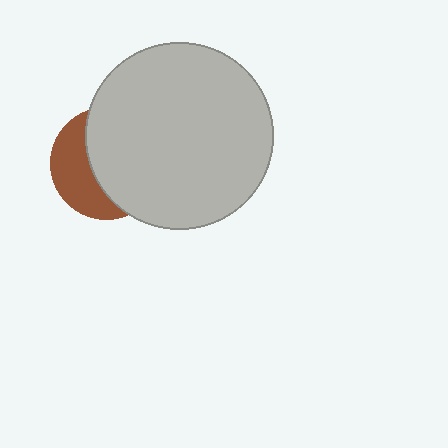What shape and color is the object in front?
The object in front is a light gray circle.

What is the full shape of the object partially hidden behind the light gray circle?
The partially hidden object is a brown circle.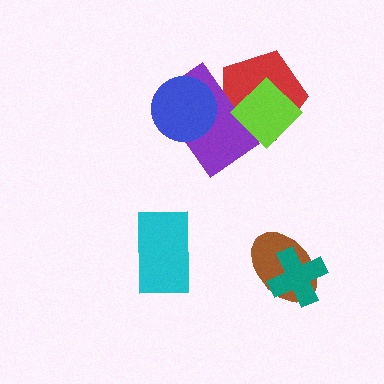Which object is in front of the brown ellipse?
The teal cross is in front of the brown ellipse.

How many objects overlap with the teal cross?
1 object overlaps with the teal cross.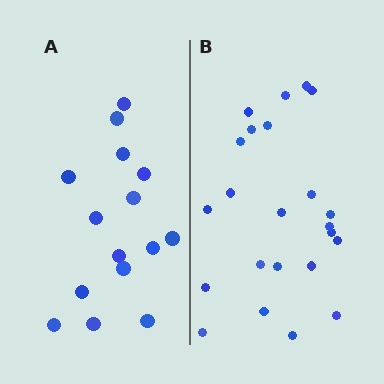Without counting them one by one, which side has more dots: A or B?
Region B (the right region) has more dots.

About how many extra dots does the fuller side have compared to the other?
Region B has roughly 8 or so more dots than region A.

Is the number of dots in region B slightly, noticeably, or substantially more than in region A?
Region B has substantially more. The ratio is roughly 1.5 to 1.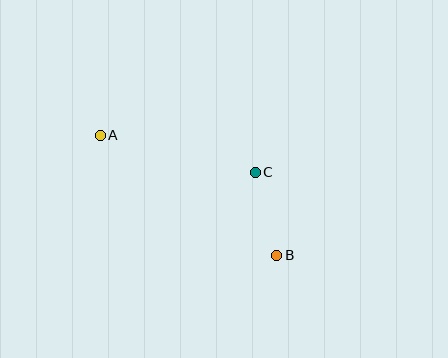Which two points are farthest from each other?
Points A and B are farthest from each other.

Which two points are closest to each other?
Points B and C are closest to each other.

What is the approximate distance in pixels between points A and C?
The distance between A and C is approximately 160 pixels.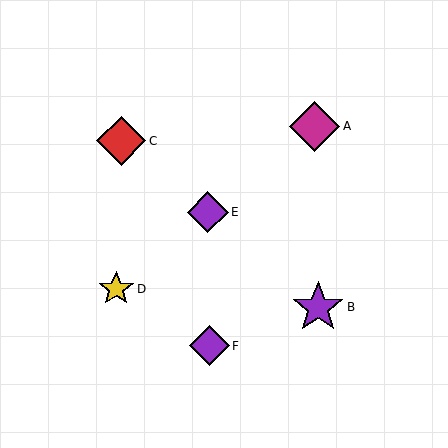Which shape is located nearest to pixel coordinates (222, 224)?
The purple diamond (labeled E) at (208, 212) is nearest to that location.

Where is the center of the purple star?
The center of the purple star is at (318, 307).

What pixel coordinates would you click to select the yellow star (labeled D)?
Click at (116, 289) to select the yellow star D.